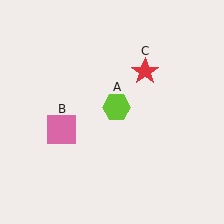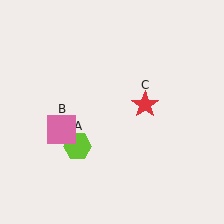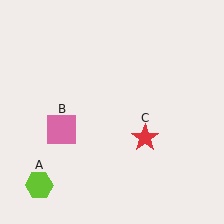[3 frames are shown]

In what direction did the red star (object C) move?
The red star (object C) moved down.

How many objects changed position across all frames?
2 objects changed position: lime hexagon (object A), red star (object C).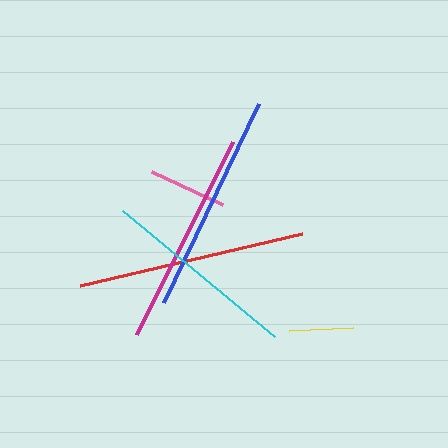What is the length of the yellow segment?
The yellow segment is approximately 64 pixels long.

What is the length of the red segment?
The red segment is approximately 228 pixels long.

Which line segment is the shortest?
The yellow line is the shortest at approximately 64 pixels.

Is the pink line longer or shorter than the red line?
The red line is longer than the pink line.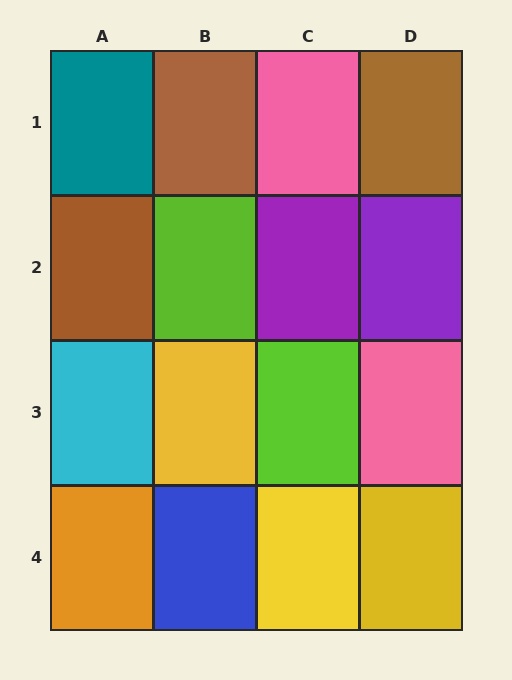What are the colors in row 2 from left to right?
Brown, lime, purple, purple.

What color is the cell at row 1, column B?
Brown.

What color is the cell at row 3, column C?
Lime.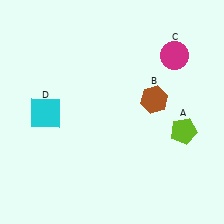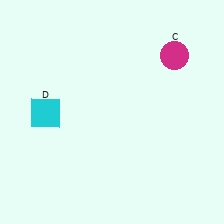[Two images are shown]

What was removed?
The lime pentagon (A), the brown hexagon (B) were removed in Image 2.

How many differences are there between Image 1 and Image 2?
There are 2 differences between the two images.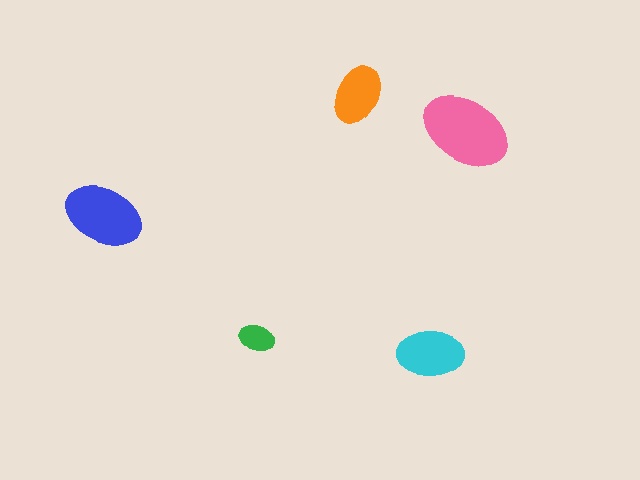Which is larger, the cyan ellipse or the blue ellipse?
The blue one.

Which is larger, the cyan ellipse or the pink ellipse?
The pink one.